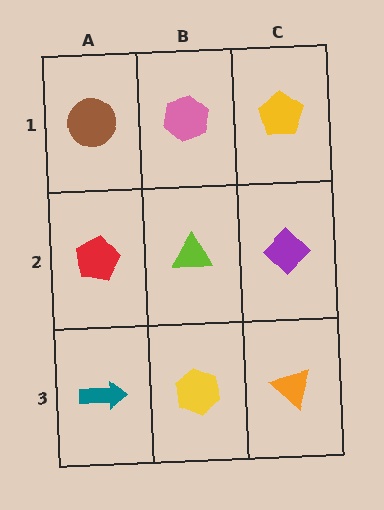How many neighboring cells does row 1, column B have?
3.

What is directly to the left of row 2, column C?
A lime triangle.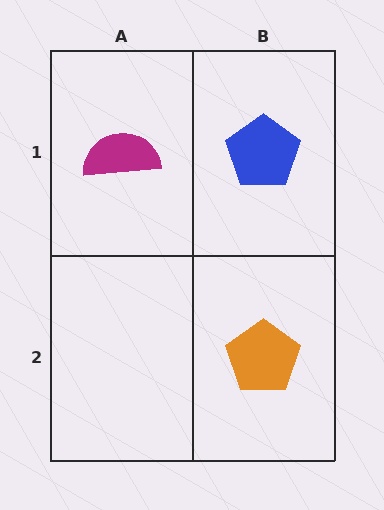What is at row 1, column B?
A blue pentagon.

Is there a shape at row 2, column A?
No, that cell is empty.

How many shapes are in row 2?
1 shape.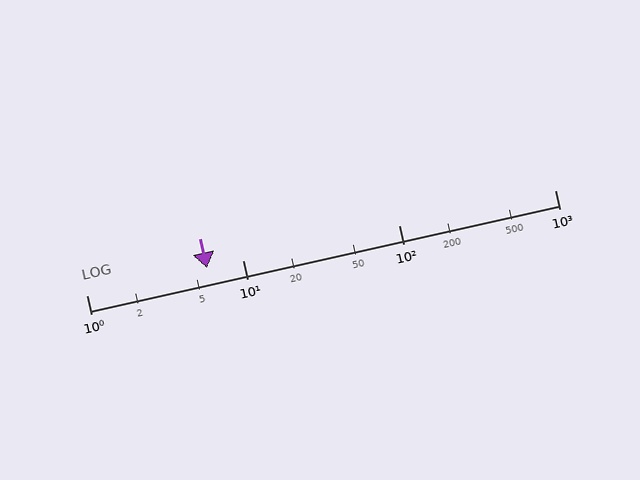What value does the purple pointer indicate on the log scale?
The pointer indicates approximately 5.9.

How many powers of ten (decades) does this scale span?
The scale spans 3 decades, from 1 to 1000.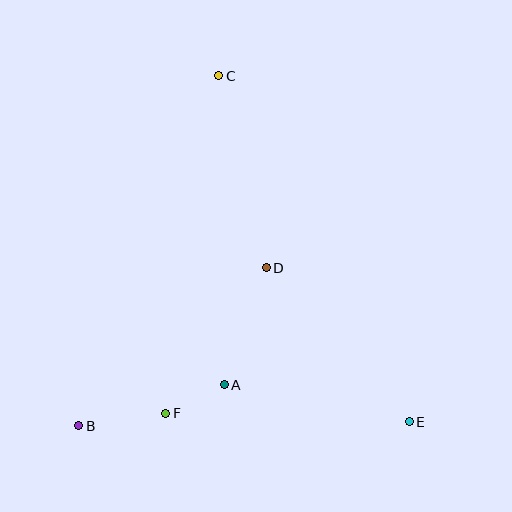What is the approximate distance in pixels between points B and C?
The distance between B and C is approximately 377 pixels.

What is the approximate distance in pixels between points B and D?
The distance between B and D is approximately 245 pixels.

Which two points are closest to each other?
Points A and F are closest to each other.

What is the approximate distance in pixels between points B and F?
The distance between B and F is approximately 88 pixels.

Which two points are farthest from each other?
Points C and E are farthest from each other.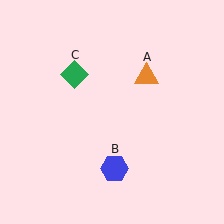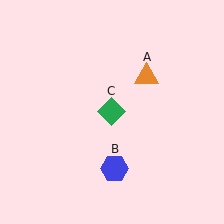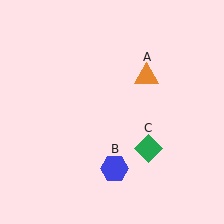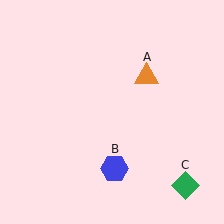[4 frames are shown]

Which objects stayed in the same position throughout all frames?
Orange triangle (object A) and blue hexagon (object B) remained stationary.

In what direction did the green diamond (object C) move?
The green diamond (object C) moved down and to the right.